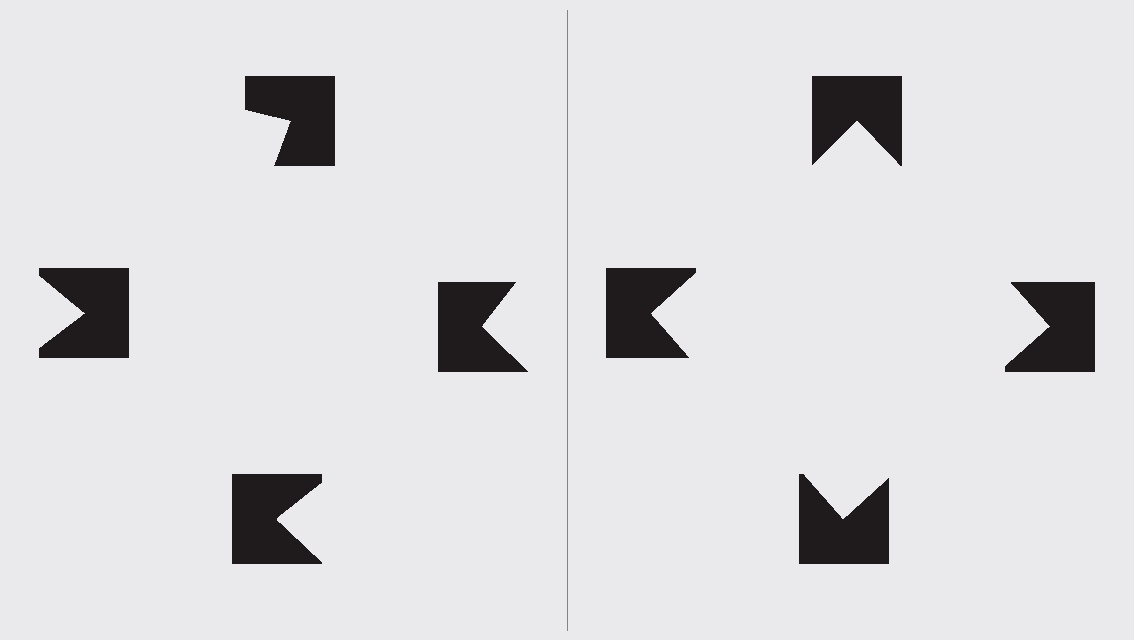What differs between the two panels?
The notched squares are positioned identically on both sides; only the wedge orientations differ. On the right they align to a square; on the left they are misaligned.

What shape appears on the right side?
An illusory square.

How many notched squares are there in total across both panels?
8 — 4 on each side.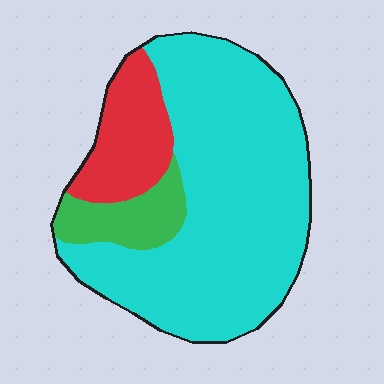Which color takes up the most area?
Cyan, at roughly 70%.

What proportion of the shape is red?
Red takes up about one sixth (1/6) of the shape.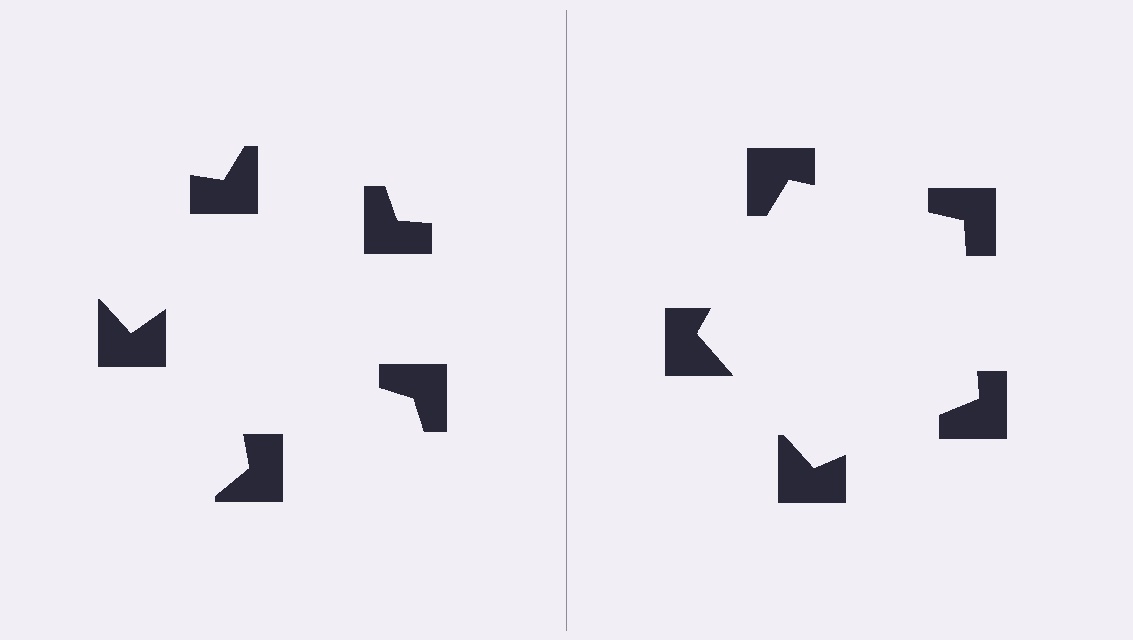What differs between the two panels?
The notched squares are positioned identically on both sides; only the wedge orientations differ. On the right they align to a pentagon; on the left they are misaligned.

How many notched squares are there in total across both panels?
10 — 5 on each side.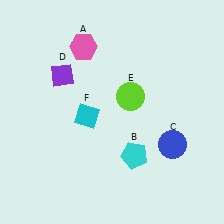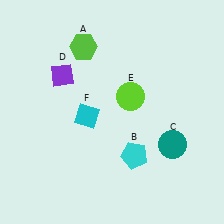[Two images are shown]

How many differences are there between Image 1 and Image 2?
There are 2 differences between the two images.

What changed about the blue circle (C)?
In Image 1, C is blue. In Image 2, it changed to teal.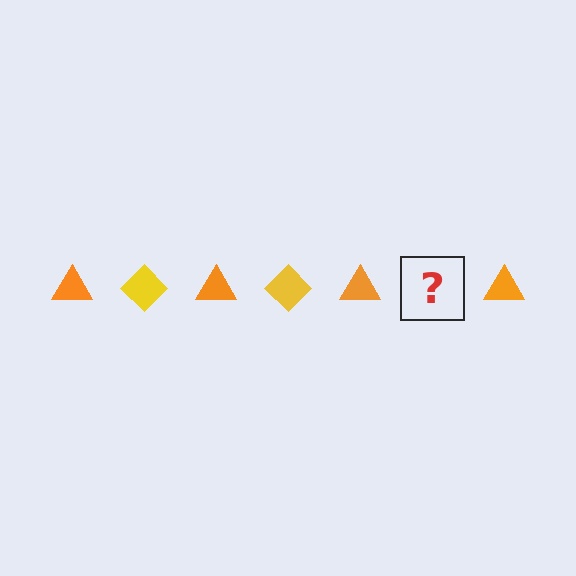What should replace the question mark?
The question mark should be replaced with a yellow diamond.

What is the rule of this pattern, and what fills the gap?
The rule is that the pattern alternates between orange triangle and yellow diamond. The gap should be filled with a yellow diamond.